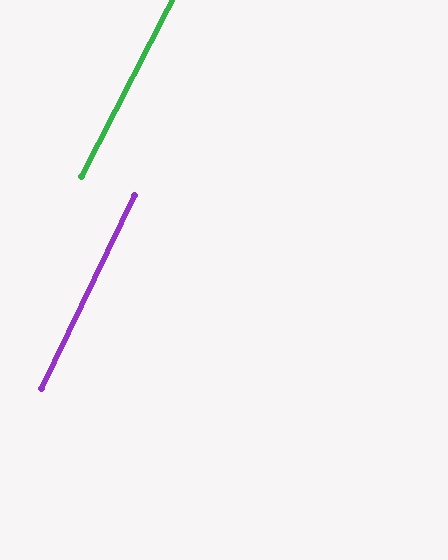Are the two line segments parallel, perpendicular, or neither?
Parallel — their directions differ by only 1.2°.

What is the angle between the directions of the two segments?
Approximately 1 degree.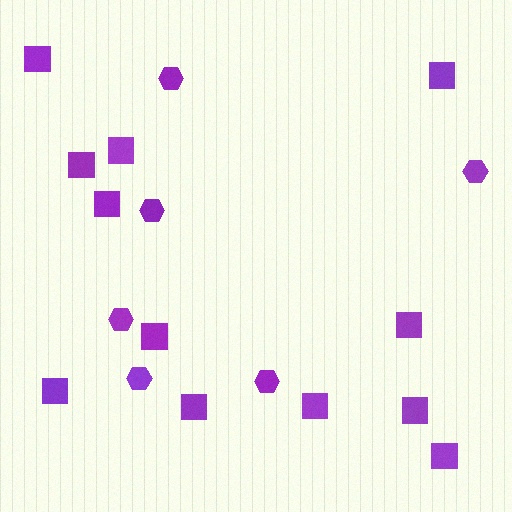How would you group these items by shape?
There are 2 groups: one group of squares (12) and one group of hexagons (6).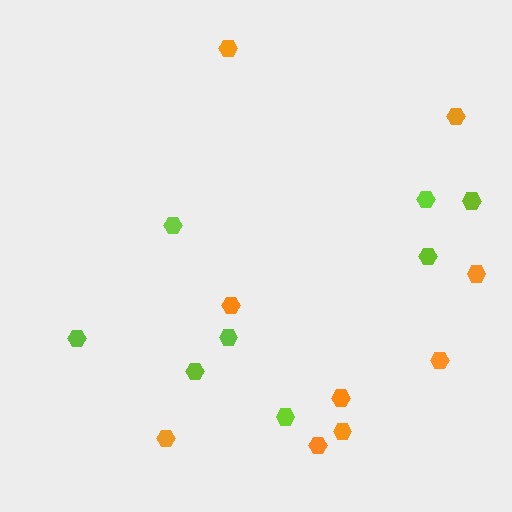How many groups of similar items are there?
There are 2 groups: one group of lime hexagons (8) and one group of orange hexagons (9).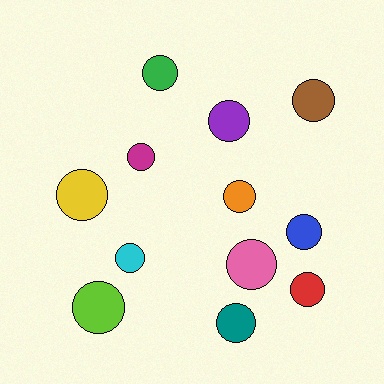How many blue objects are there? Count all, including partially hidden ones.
There is 1 blue object.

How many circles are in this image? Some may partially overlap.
There are 12 circles.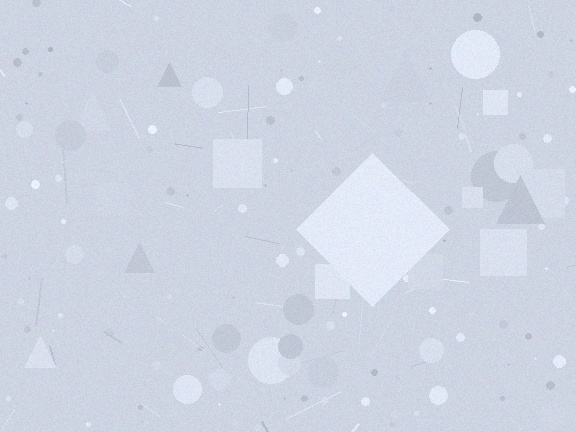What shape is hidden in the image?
A diamond is hidden in the image.